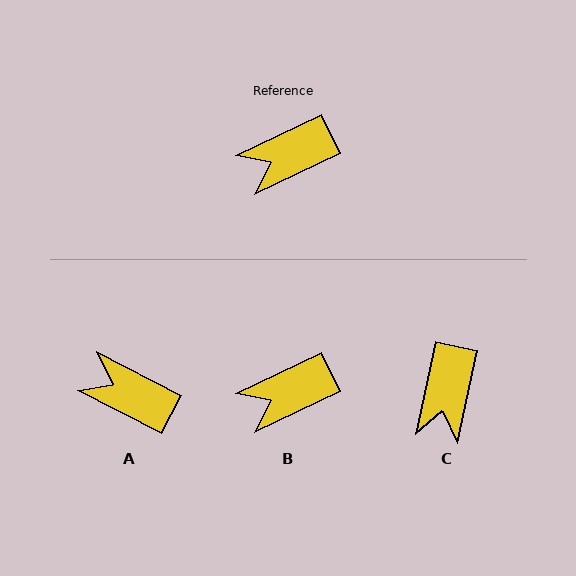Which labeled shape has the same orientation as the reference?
B.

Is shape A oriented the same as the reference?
No, it is off by about 53 degrees.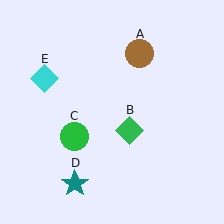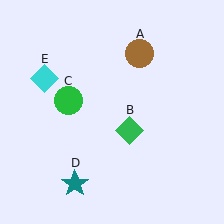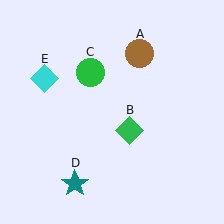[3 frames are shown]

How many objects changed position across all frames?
1 object changed position: green circle (object C).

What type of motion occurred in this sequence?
The green circle (object C) rotated clockwise around the center of the scene.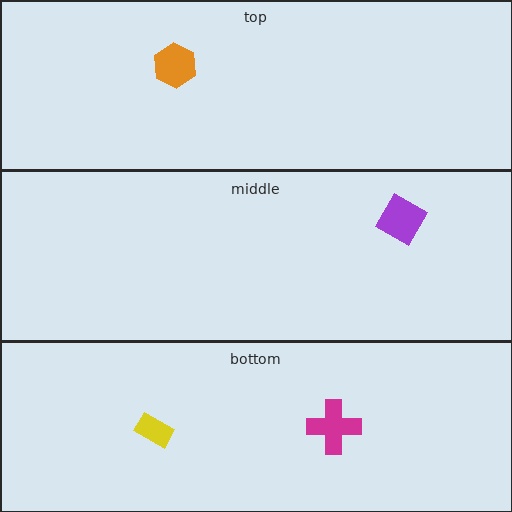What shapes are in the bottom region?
The yellow rectangle, the magenta cross.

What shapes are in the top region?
The orange hexagon.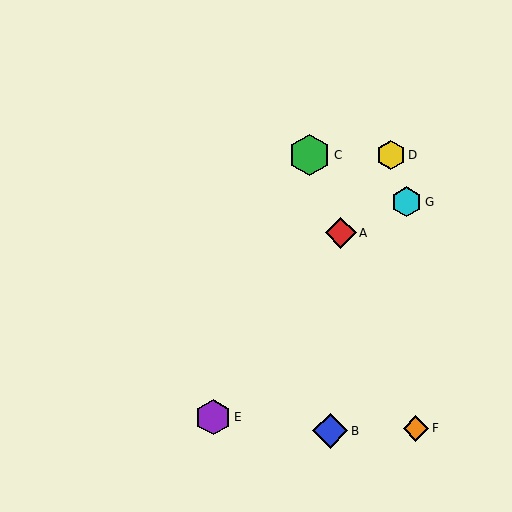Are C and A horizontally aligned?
No, C is at y≈155 and A is at y≈233.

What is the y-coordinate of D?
Object D is at y≈155.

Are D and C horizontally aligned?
Yes, both are at y≈155.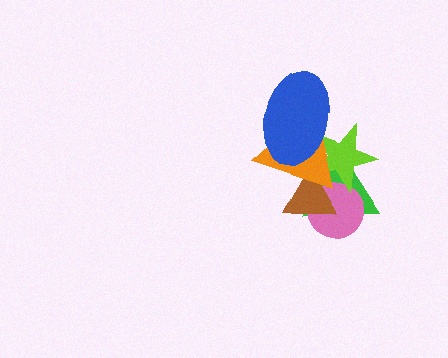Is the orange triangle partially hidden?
Yes, it is partially covered by another shape.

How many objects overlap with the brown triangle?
4 objects overlap with the brown triangle.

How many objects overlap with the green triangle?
4 objects overlap with the green triangle.